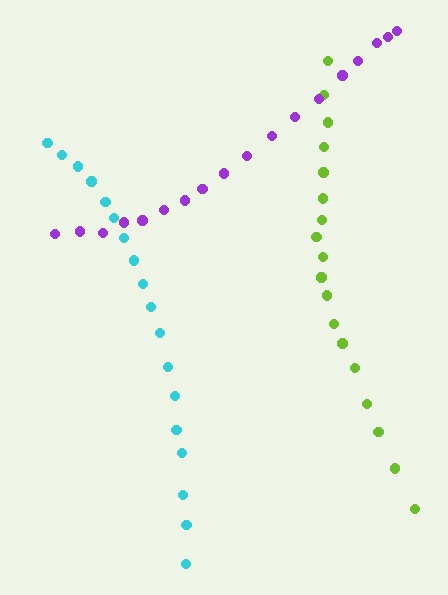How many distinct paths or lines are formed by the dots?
There are 3 distinct paths.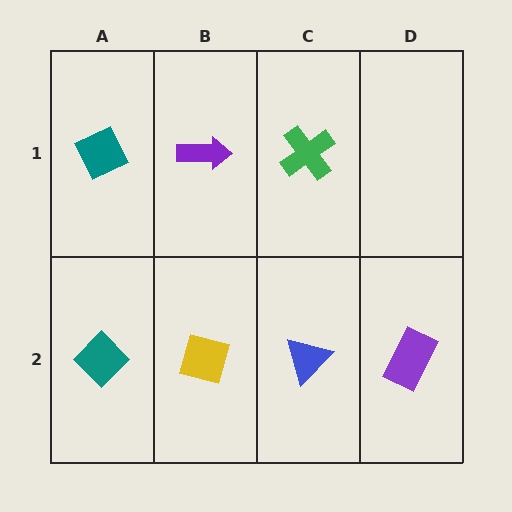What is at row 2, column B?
A yellow diamond.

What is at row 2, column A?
A teal diamond.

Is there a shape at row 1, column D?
No, that cell is empty.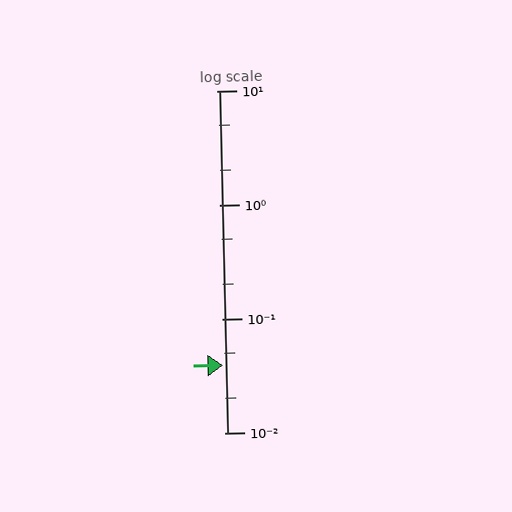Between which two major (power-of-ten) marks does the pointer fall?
The pointer is between 0.01 and 0.1.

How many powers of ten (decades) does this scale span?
The scale spans 3 decades, from 0.01 to 10.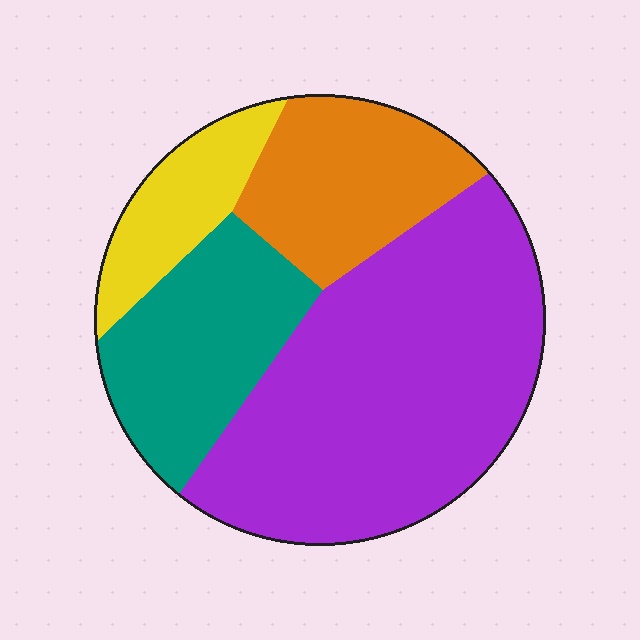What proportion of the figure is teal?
Teal takes up less than a quarter of the figure.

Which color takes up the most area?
Purple, at roughly 50%.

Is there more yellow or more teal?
Teal.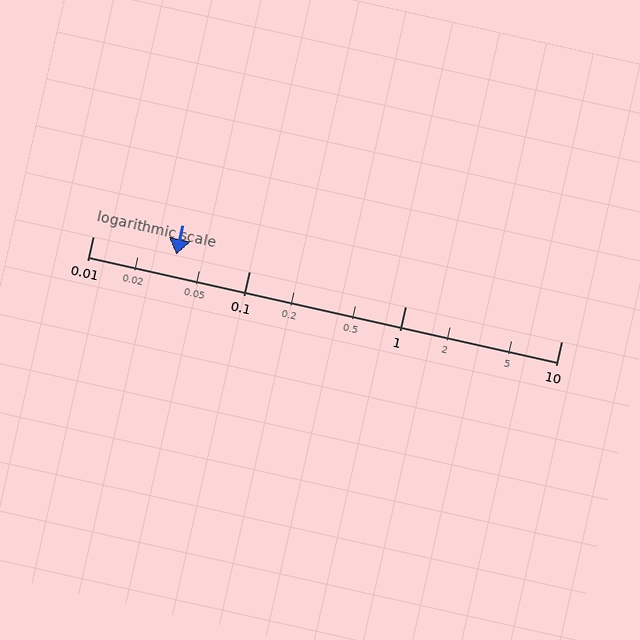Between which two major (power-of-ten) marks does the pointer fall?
The pointer is between 0.01 and 0.1.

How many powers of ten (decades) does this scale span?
The scale spans 3 decades, from 0.01 to 10.